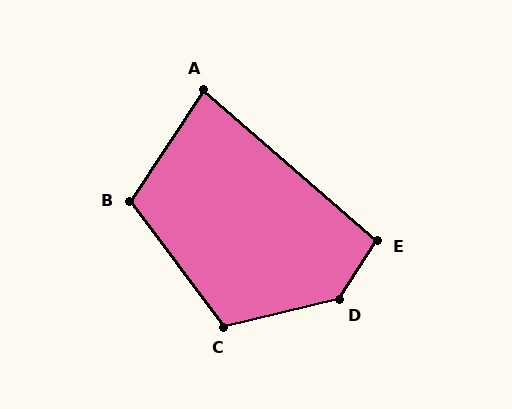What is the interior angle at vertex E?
Approximately 98 degrees (obtuse).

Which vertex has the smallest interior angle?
A, at approximately 82 degrees.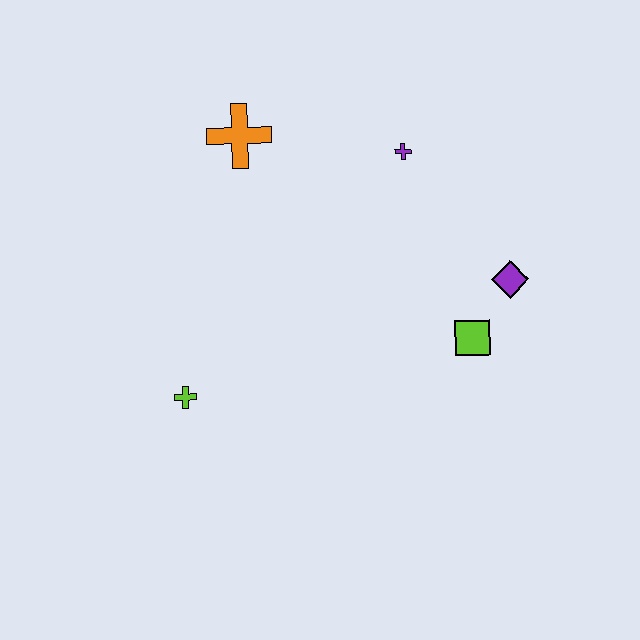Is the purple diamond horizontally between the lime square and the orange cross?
No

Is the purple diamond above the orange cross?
No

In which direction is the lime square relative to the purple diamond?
The lime square is below the purple diamond.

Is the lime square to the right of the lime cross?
Yes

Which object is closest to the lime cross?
The orange cross is closest to the lime cross.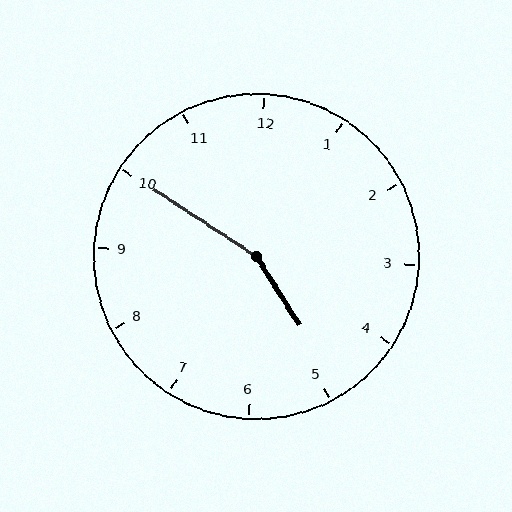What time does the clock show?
4:50.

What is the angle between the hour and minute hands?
Approximately 155 degrees.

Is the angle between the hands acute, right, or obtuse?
It is obtuse.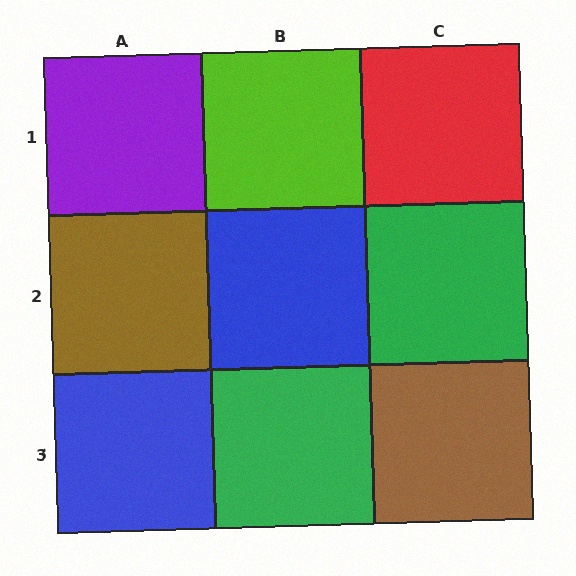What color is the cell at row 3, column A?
Blue.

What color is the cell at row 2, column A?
Brown.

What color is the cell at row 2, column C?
Green.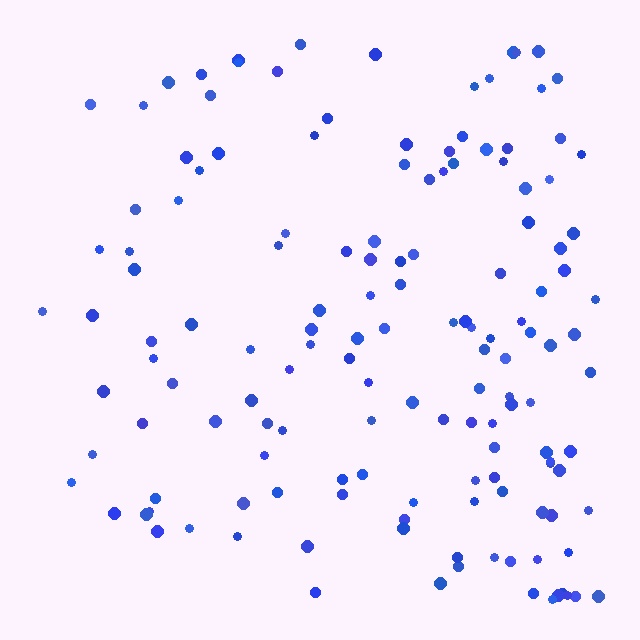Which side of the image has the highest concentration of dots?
The right.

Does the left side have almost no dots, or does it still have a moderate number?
Still a moderate number, just noticeably fewer than the right.